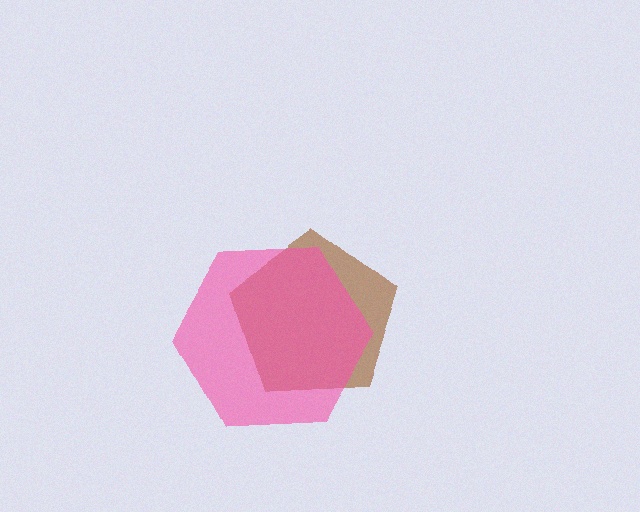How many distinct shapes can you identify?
There are 2 distinct shapes: a brown pentagon, a pink hexagon.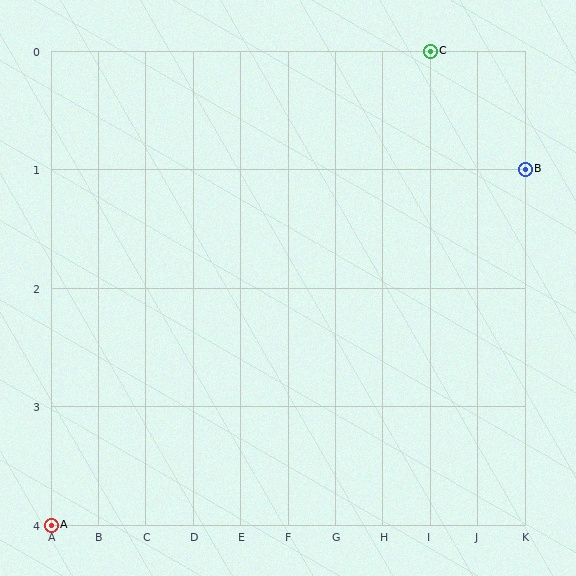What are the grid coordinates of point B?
Point B is at grid coordinates (K, 1).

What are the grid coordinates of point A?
Point A is at grid coordinates (A, 4).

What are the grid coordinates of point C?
Point C is at grid coordinates (I, 0).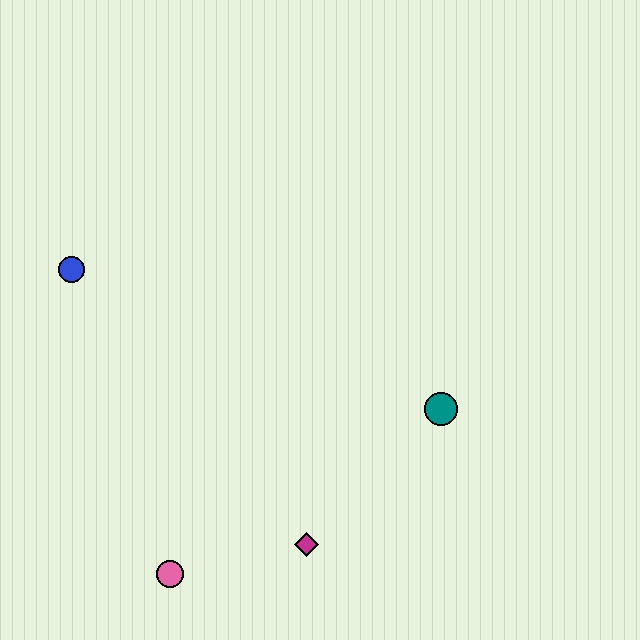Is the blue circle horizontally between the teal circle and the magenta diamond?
No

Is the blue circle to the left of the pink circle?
Yes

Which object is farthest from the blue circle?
The teal circle is farthest from the blue circle.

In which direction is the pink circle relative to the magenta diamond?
The pink circle is to the left of the magenta diamond.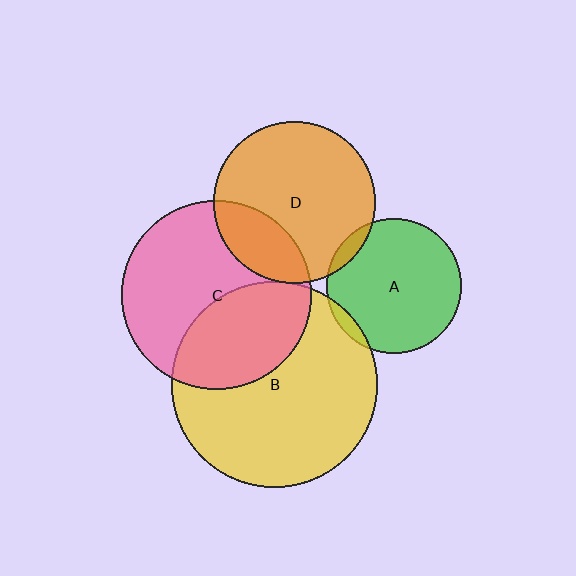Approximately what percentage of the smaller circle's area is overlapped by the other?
Approximately 25%.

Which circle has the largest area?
Circle B (yellow).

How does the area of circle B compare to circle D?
Approximately 1.6 times.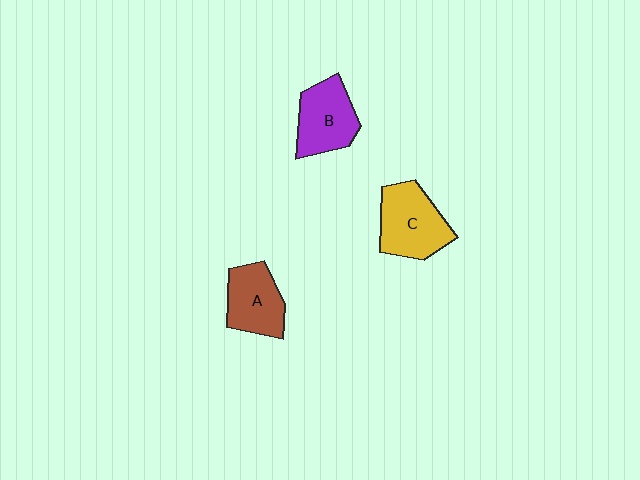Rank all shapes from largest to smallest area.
From largest to smallest: C (yellow), B (purple), A (brown).